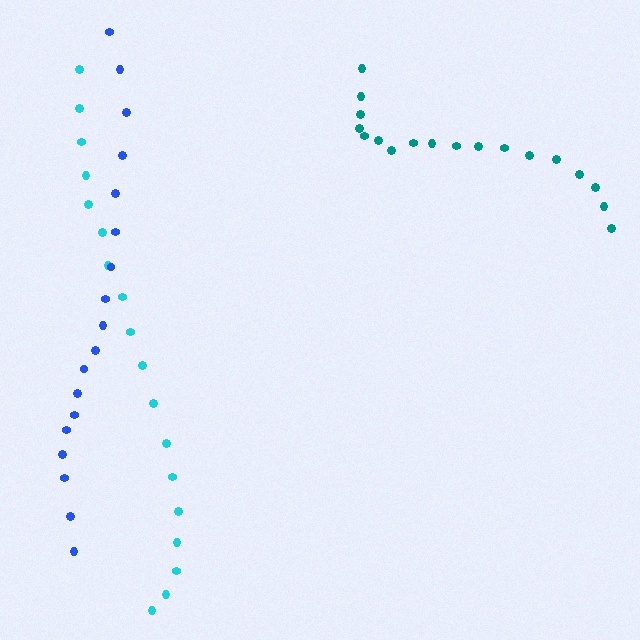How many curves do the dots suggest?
There are 3 distinct paths.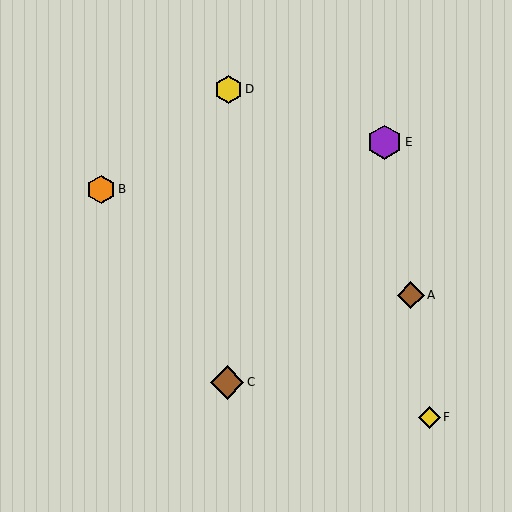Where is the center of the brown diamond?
The center of the brown diamond is at (411, 295).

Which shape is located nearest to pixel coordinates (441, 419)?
The yellow diamond (labeled F) at (429, 417) is nearest to that location.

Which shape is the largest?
The purple hexagon (labeled E) is the largest.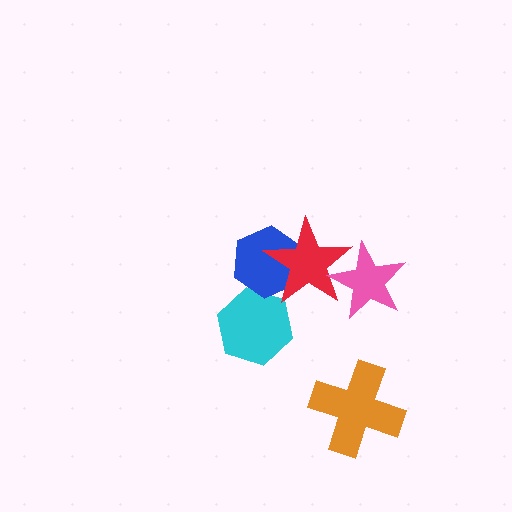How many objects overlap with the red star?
2 objects overlap with the red star.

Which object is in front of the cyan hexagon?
The blue hexagon is in front of the cyan hexagon.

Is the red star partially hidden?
Yes, it is partially covered by another shape.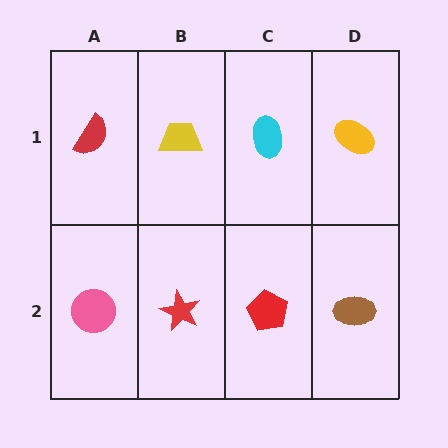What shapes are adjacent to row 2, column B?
A yellow trapezoid (row 1, column B), a pink circle (row 2, column A), a red pentagon (row 2, column C).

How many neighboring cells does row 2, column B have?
3.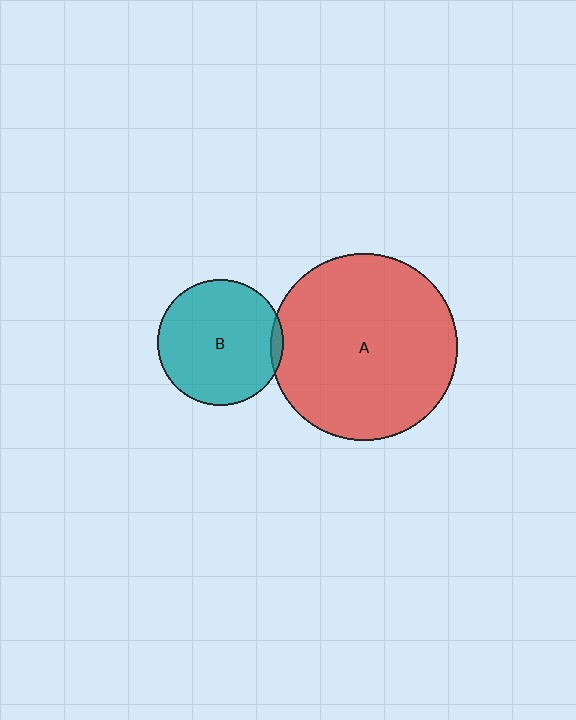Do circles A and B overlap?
Yes.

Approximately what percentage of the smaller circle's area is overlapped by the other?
Approximately 5%.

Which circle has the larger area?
Circle A (red).